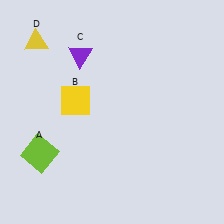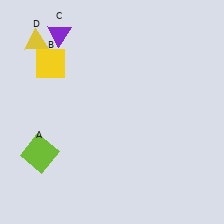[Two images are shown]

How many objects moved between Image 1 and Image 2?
2 objects moved between the two images.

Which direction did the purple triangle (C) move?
The purple triangle (C) moved up.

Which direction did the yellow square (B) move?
The yellow square (B) moved up.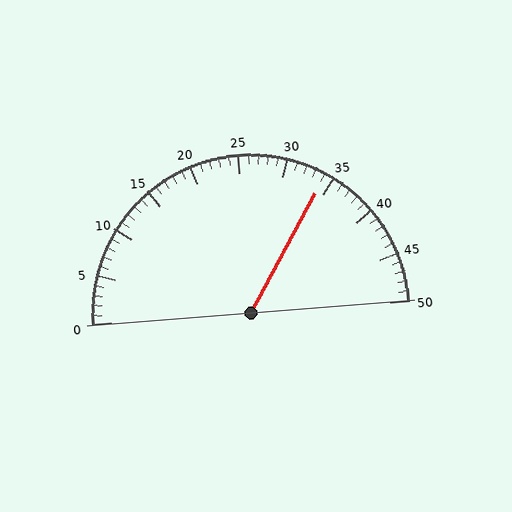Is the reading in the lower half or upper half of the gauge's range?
The reading is in the upper half of the range (0 to 50).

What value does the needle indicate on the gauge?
The needle indicates approximately 34.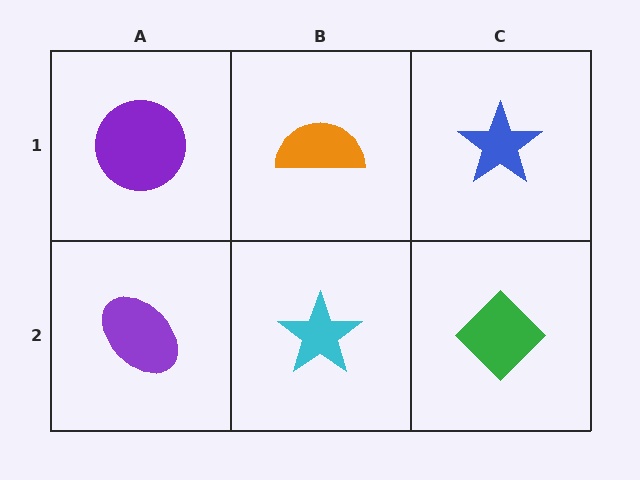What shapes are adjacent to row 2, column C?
A blue star (row 1, column C), a cyan star (row 2, column B).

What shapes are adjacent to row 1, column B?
A cyan star (row 2, column B), a purple circle (row 1, column A), a blue star (row 1, column C).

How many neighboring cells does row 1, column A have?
2.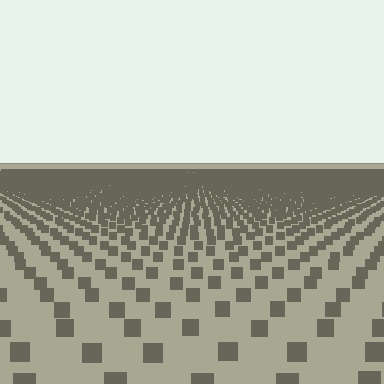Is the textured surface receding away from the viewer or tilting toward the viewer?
The surface is receding away from the viewer. Texture elements get smaller and denser toward the top.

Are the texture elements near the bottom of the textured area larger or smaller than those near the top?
Larger. Near the bottom, elements are closer to the viewer and appear at a bigger on-screen size.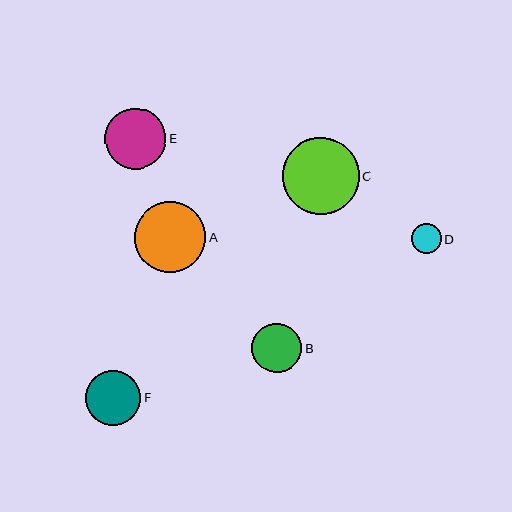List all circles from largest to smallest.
From largest to smallest: C, A, E, F, B, D.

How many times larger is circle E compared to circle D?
Circle E is approximately 2.0 times the size of circle D.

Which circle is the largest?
Circle C is the largest with a size of approximately 77 pixels.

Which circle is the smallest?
Circle D is the smallest with a size of approximately 30 pixels.